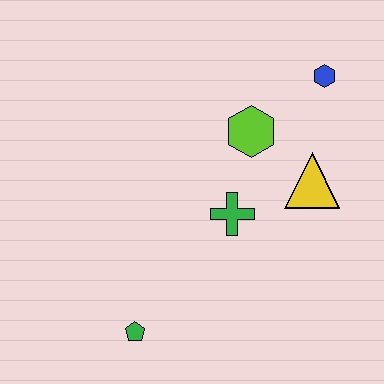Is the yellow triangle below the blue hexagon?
Yes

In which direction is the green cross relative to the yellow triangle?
The green cross is to the left of the yellow triangle.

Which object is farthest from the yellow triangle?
The green pentagon is farthest from the yellow triangle.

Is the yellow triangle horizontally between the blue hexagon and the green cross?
Yes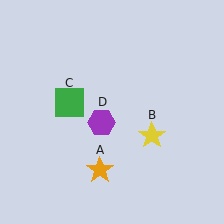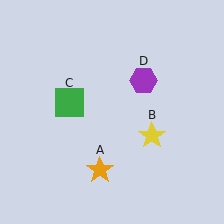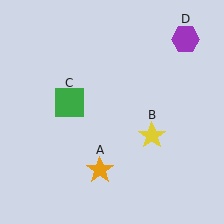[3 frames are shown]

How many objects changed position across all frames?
1 object changed position: purple hexagon (object D).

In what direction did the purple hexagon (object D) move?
The purple hexagon (object D) moved up and to the right.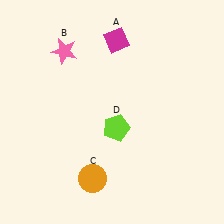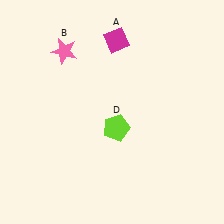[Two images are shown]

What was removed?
The orange circle (C) was removed in Image 2.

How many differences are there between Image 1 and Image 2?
There is 1 difference between the two images.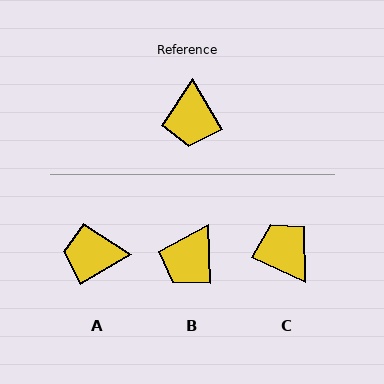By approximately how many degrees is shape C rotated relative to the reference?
Approximately 146 degrees clockwise.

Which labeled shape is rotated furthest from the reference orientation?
C, about 146 degrees away.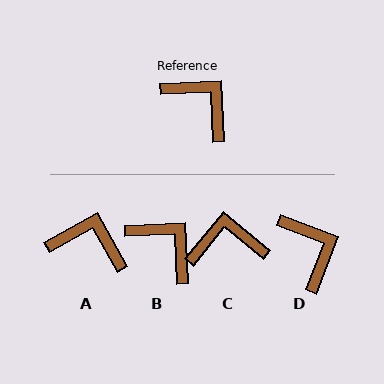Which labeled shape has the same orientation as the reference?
B.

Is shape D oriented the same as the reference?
No, it is off by about 23 degrees.